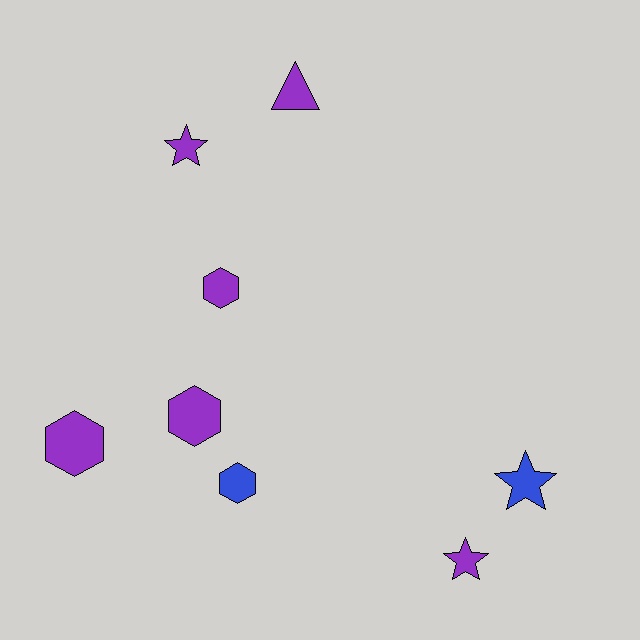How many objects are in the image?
There are 8 objects.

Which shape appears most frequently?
Hexagon, with 4 objects.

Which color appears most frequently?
Purple, with 6 objects.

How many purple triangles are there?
There is 1 purple triangle.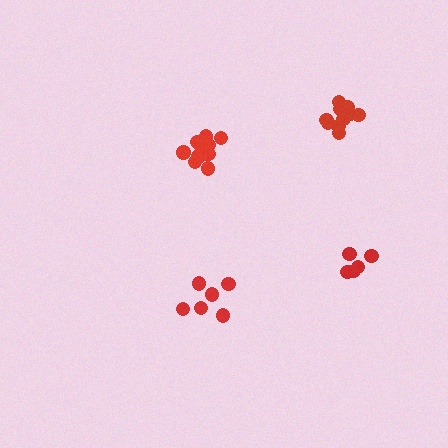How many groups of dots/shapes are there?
There are 4 groups.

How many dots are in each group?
Group 1: 11 dots, Group 2: 6 dots, Group 3: 10 dots, Group 4: 5 dots (32 total).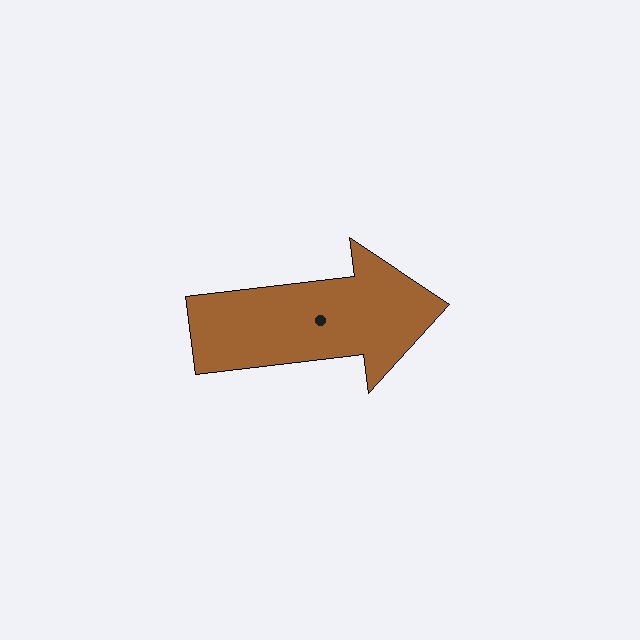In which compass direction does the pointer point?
East.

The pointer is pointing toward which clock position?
Roughly 3 o'clock.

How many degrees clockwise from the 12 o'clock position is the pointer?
Approximately 83 degrees.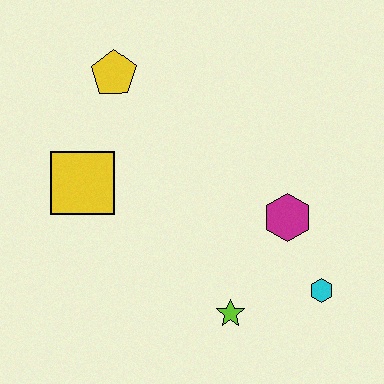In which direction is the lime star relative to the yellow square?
The lime star is to the right of the yellow square.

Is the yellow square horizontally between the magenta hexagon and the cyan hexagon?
No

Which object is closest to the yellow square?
The yellow pentagon is closest to the yellow square.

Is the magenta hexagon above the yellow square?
No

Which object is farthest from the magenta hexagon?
The yellow pentagon is farthest from the magenta hexagon.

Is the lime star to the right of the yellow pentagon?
Yes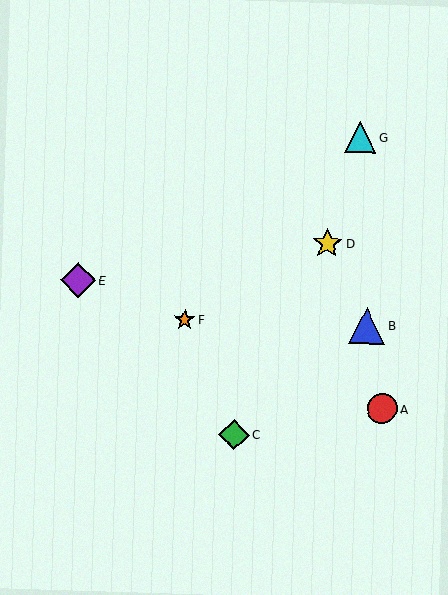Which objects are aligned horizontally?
Objects B, F are aligned horizontally.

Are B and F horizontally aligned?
Yes, both are at y≈325.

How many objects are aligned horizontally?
2 objects (B, F) are aligned horizontally.